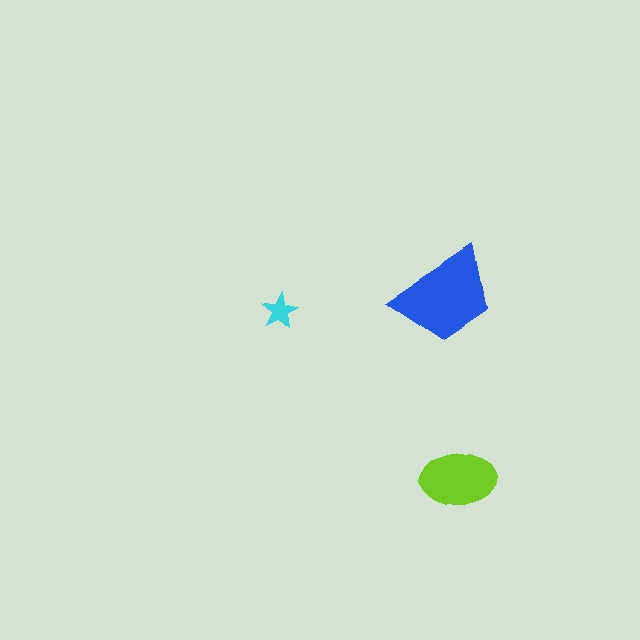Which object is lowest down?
The lime ellipse is bottommost.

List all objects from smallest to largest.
The cyan star, the lime ellipse, the blue trapezoid.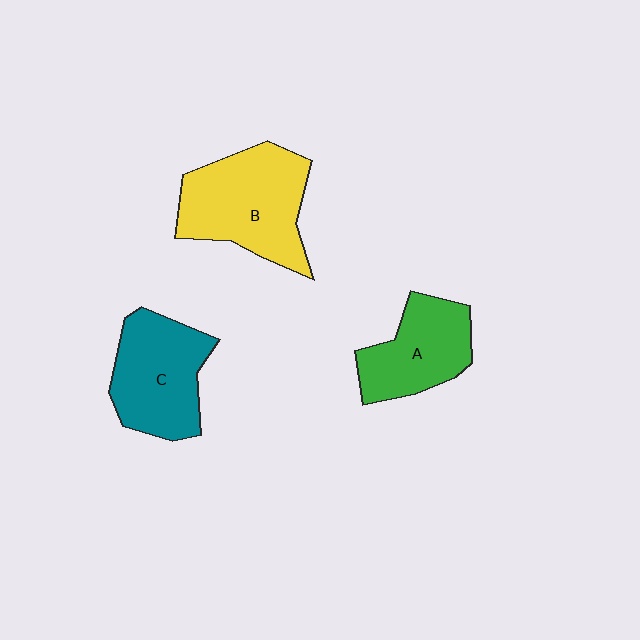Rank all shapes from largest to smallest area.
From largest to smallest: B (yellow), C (teal), A (green).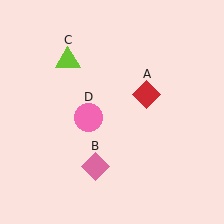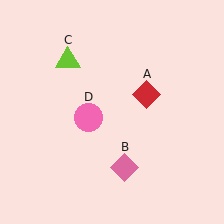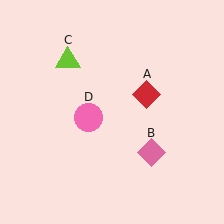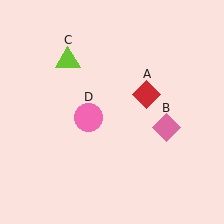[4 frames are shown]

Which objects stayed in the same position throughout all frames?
Red diamond (object A) and lime triangle (object C) and pink circle (object D) remained stationary.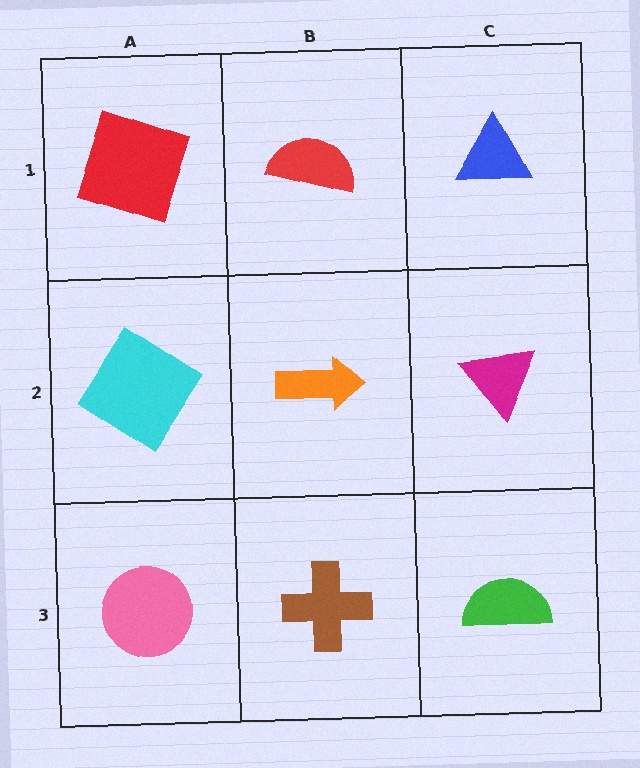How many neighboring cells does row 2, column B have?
4.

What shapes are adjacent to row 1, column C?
A magenta triangle (row 2, column C), a red semicircle (row 1, column B).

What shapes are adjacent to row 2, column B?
A red semicircle (row 1, column B), a brown cross (row 3, column B), a cyan diamond (row 2, column A), a magenta triangle (row 2, column C).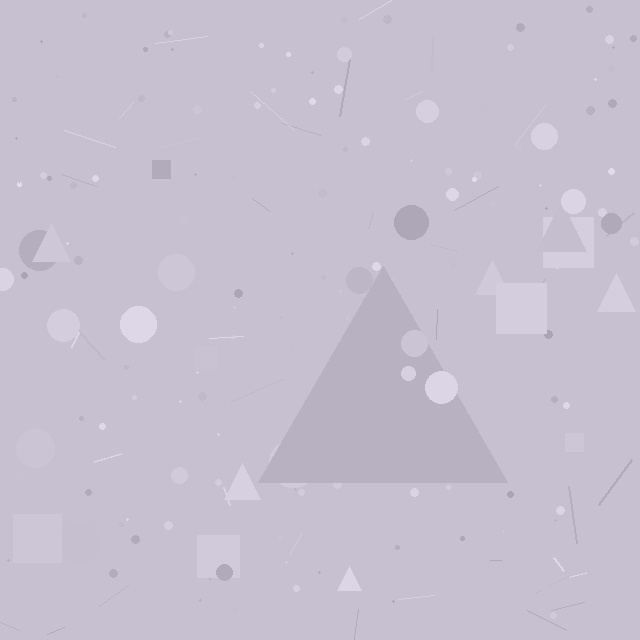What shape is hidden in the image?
A triangle is hidden in the image.